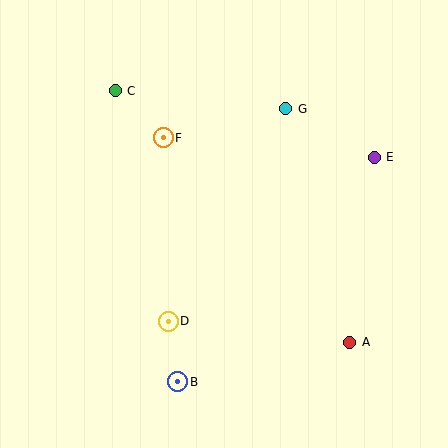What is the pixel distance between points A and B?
The distance between A and B is 177 pixels.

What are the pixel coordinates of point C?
Point C is at (115, 91).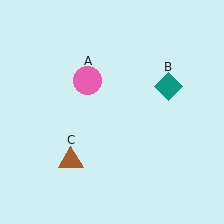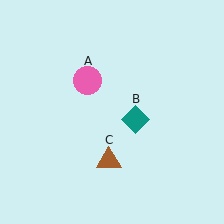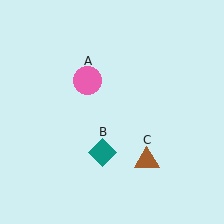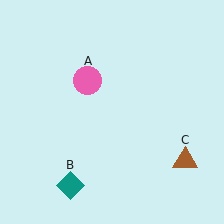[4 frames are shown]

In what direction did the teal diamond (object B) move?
The teal diamond (object B) moved down and to the left.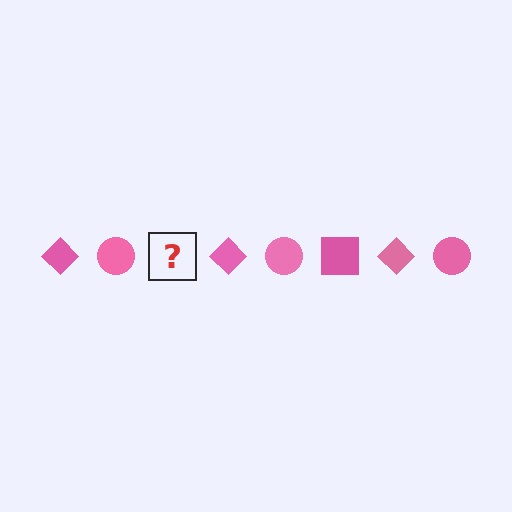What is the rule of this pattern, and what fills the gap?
The rule is that the pattern cycles through diamond, circle, square shapes in pink. The gap should be filled with a pink square.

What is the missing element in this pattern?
The missing element is a pink square.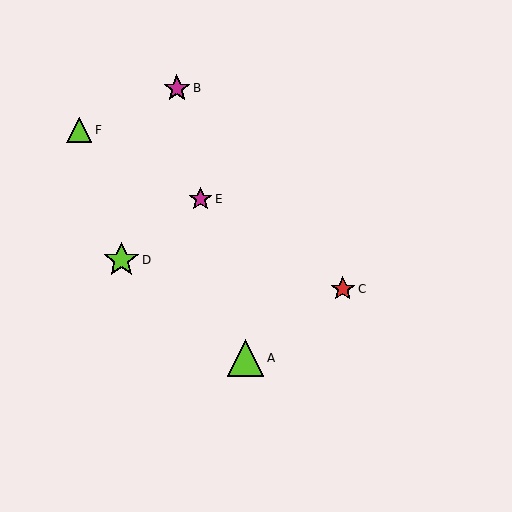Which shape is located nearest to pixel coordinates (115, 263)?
The lime star (labeled D) at (121, 260) is nearest to that location.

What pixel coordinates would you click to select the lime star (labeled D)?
Click at (121, 260) to select the lime star D.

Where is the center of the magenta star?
The center of the magenta star is at (177, 88).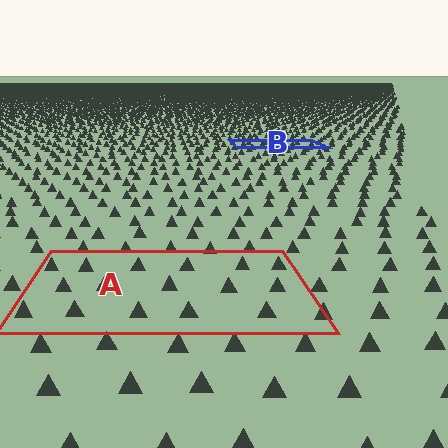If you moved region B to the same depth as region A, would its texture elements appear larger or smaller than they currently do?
They would appear larger. At a closer depth, the same texture elements are projected at a bigger on-screen size.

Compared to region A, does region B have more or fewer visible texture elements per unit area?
Region B has more texture elements per unit area — they are packed more densely because it is farther away.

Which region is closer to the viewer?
Region A is closer. The texture elements there are larger and more spread out.